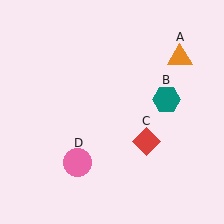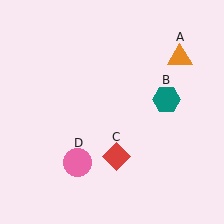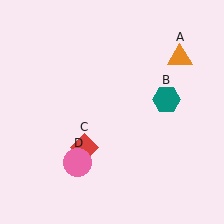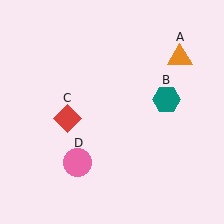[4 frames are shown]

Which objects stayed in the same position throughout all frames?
Orange triangle (object A) and teal hexagon (object B) and pink circle (object D) remained stationary.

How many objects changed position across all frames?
1 object changed position: red diamond (object C).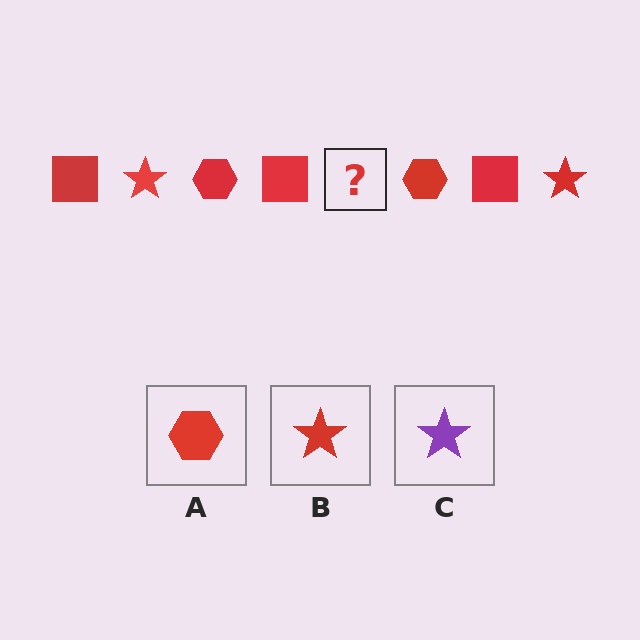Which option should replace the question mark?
Option B.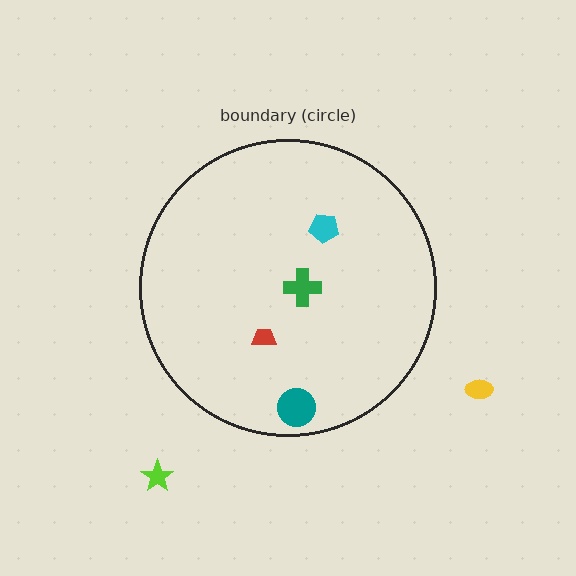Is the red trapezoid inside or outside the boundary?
Inside.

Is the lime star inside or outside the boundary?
Outside.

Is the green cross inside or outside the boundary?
Inside.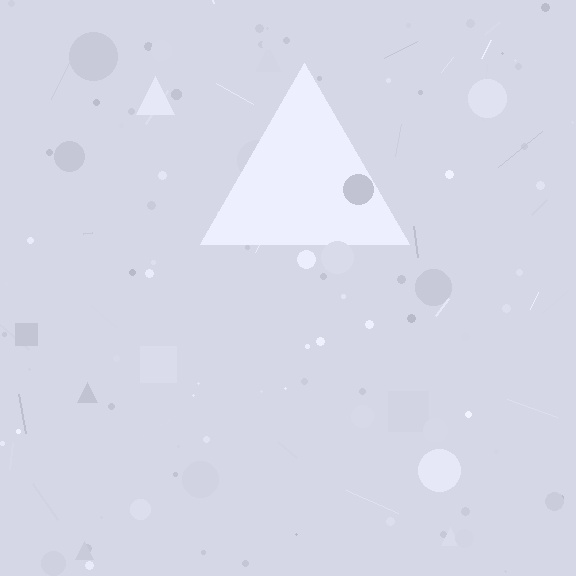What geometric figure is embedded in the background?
A triangle is embedded in the background.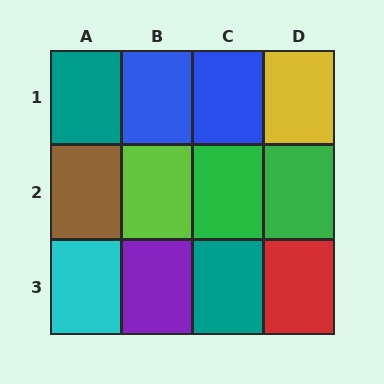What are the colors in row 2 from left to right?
Brown, lime, green, green.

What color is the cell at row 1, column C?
Blue.